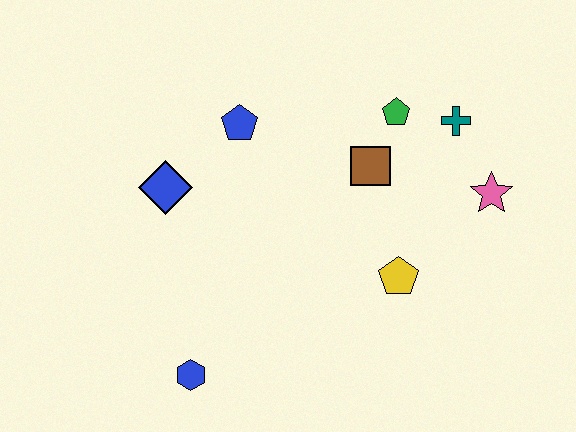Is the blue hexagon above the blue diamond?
No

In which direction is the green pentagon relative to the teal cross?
The green pentagon is to the left of the teal cross.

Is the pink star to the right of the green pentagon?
Yes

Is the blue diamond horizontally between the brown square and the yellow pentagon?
No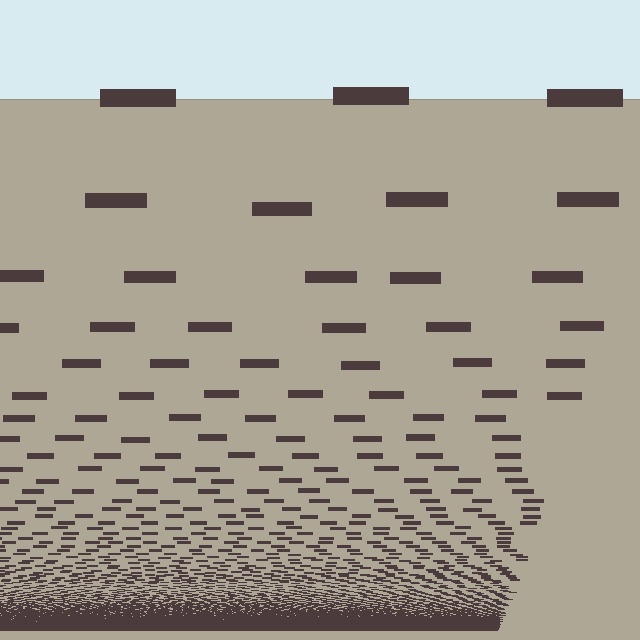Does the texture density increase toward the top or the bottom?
Density increases toward the bottom.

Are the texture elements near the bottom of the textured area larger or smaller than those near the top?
Smaller. The gradient is inverted — elements near the bottom are smaller and denser.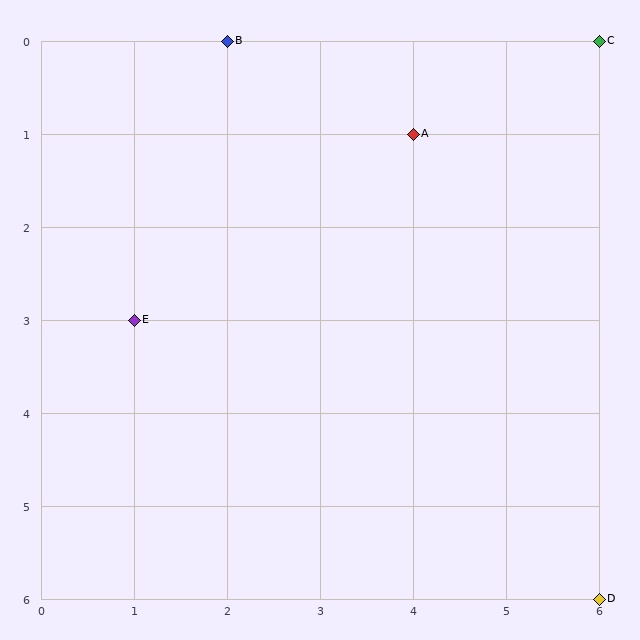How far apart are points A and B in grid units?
Points A and B are 2 columns and 1 row apart (about 2.2 grid units diagonally).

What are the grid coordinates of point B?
Point B is at grid coordinates (2, 0).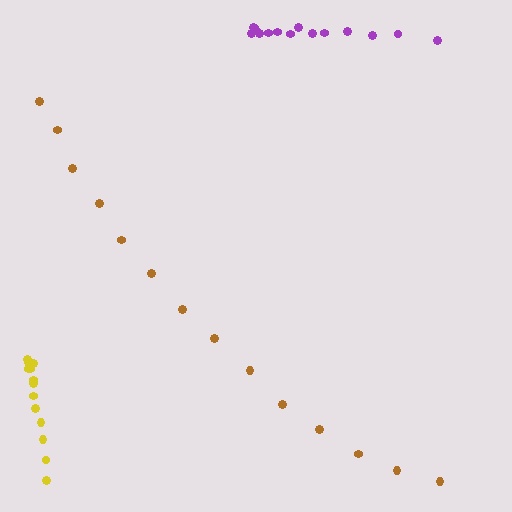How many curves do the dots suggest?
There are 3 distinct paths.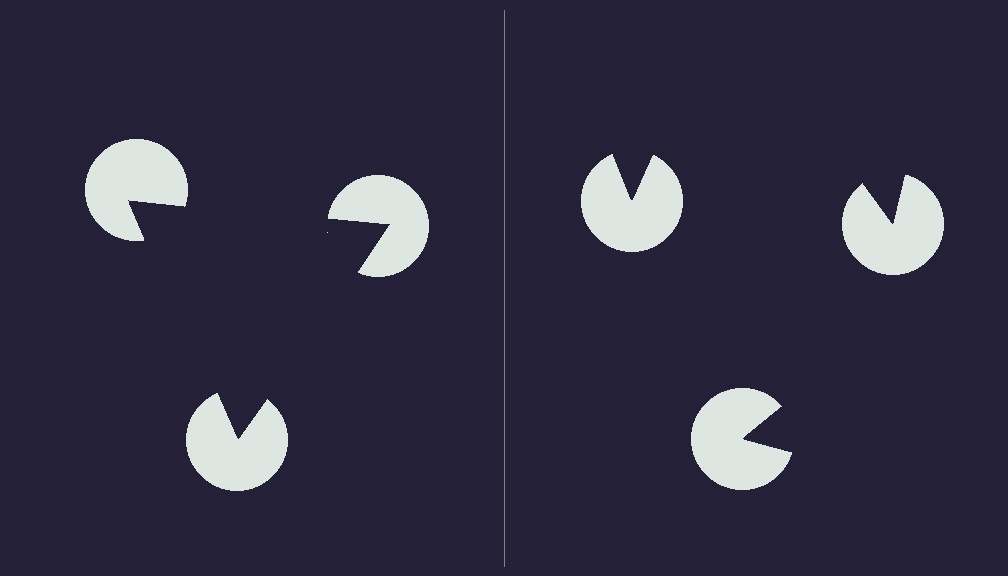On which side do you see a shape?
An illusory triangle appears on the left side. On the right side the wedge cuts are rotated, so no coherent shape forms.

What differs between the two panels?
The pac-man discs are positioned identically on both sides; only the wedge orientations differ. On the left they align to a triangle; on the right they are misaligned.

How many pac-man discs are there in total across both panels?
6 — 3 on each side.